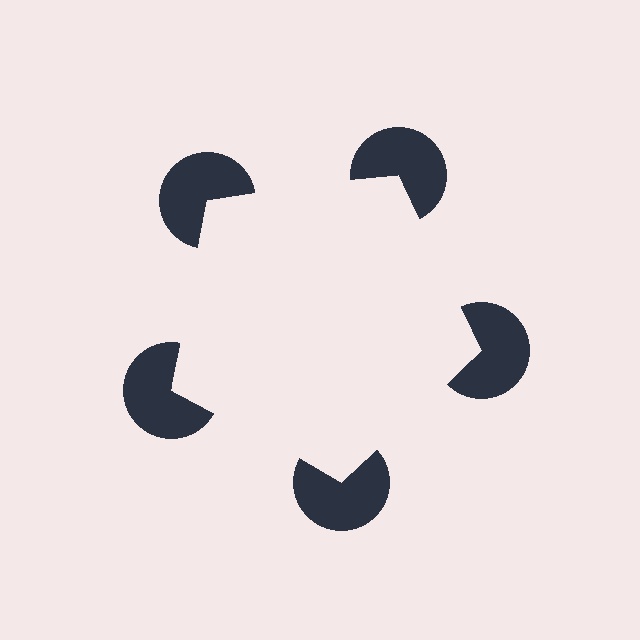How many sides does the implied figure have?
5 sides.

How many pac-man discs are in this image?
There are 5 — one at each vertex of the illusory pentagon.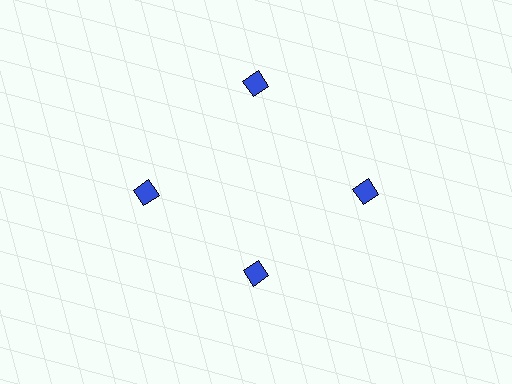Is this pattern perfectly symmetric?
No. The 4 blue diamonds are arranged in a ring, but one element near the 6 o'clock position is pulled inward toward the center, breaking the 4-fold rotational symmetry.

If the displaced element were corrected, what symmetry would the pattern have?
It would have 4-fold rotational symmetry — the pattern would map onto itself every 90 degrees.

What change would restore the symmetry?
The symmetry would be restored by moving it outward, back onto the ring so that all 4 diamonds sit at equal angles and equal distance from the center.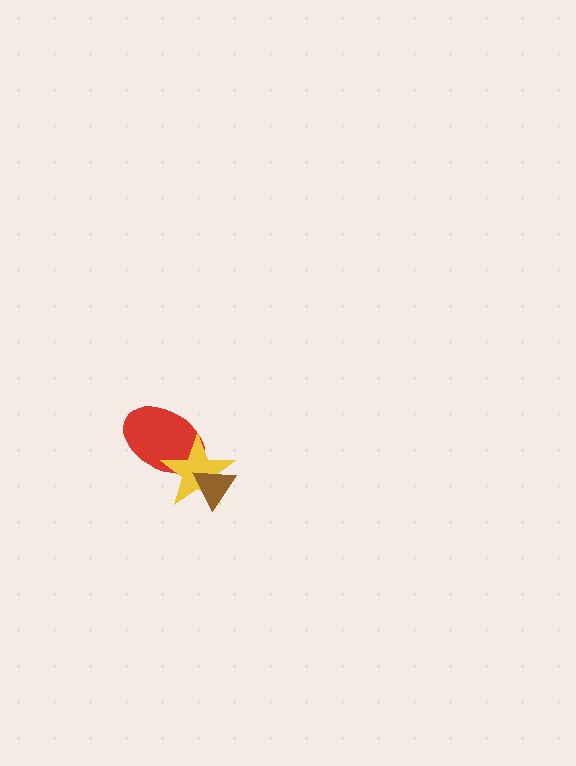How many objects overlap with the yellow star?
2 objects overlap with the yellow star.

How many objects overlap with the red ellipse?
1 object overlaps with the red ellipse.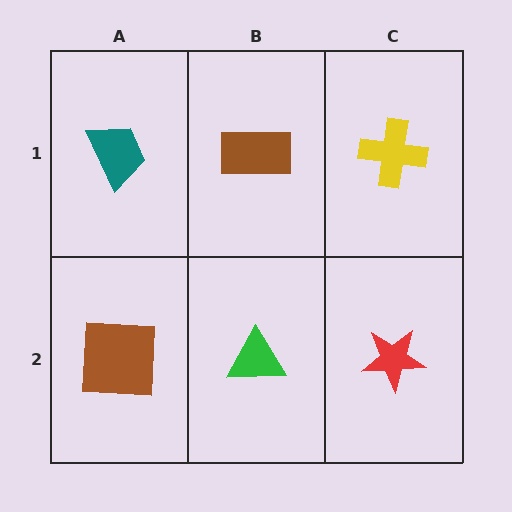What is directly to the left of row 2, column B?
A brown square.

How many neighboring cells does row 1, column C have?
2.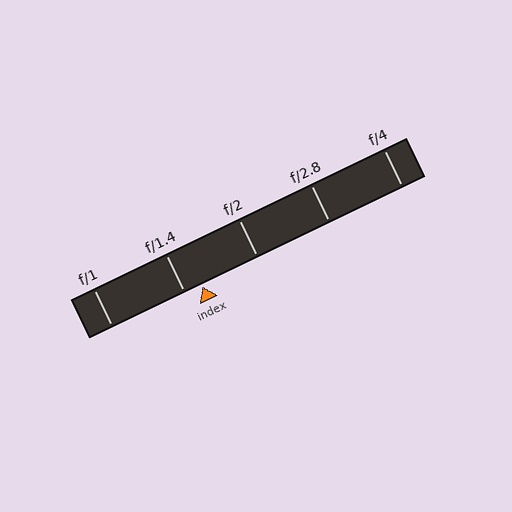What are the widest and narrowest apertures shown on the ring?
The widest aperture shown is f/1 and the narrowest is f/4.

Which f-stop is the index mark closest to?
The index mark is closest to f/1.4.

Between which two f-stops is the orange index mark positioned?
The index mark is between f/1.4 and f/2.